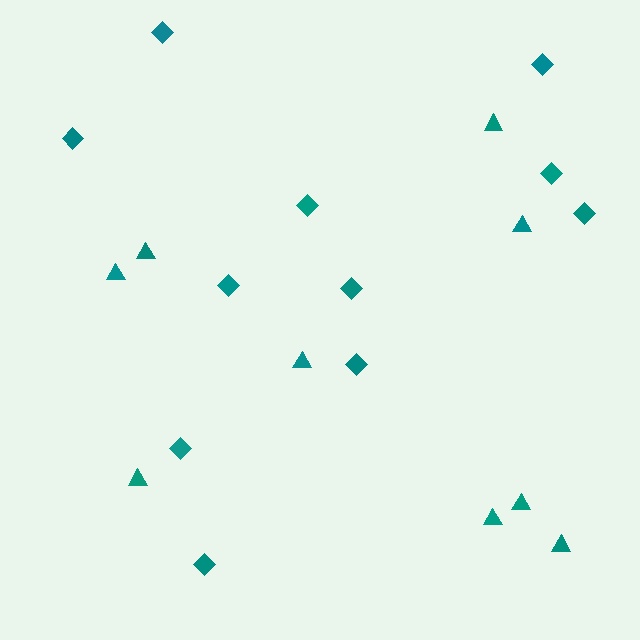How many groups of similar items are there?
There are 2 groups: one group of triangles (9) and one group of diamonds (11).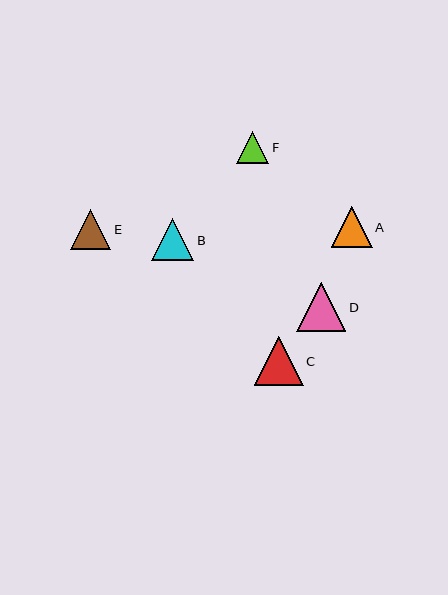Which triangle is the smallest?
Triangle F is the smallest with a size of approximately 32 pixels.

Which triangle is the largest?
Triangle D is the largest with a size of approximately 50 pixels.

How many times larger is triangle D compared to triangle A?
Triangle D is approximately 1.2 times the size of triangle A.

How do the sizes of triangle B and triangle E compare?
Triangle B and triangle E are approximately the same size.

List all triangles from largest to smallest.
From largest to smallest: D, C, B, A, E, F.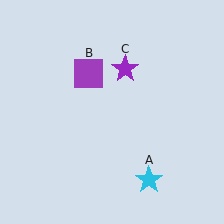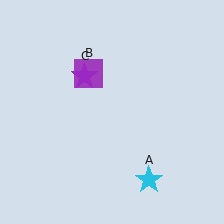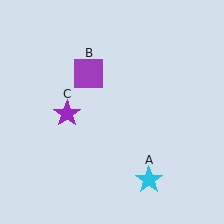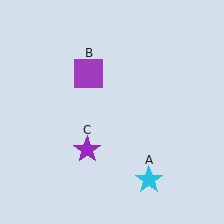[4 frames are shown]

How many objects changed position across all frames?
1 object changed position: purple star (object C).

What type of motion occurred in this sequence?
The purple star (object C) rotated counterclockwise around the center of the scene.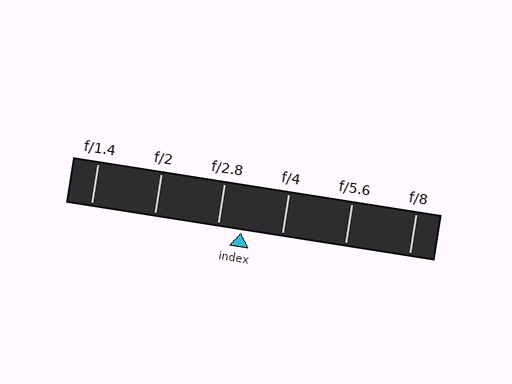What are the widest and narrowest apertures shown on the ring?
The widest aperture shown is f/1.4 and the narrowest is f/8.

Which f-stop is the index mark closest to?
The index mark is closest to f/2.8.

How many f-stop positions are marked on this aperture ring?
There are 6 f-stop positions marked.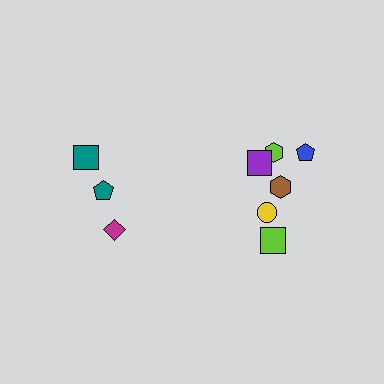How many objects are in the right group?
There are 6 objects.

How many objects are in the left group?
There are 3 objects.